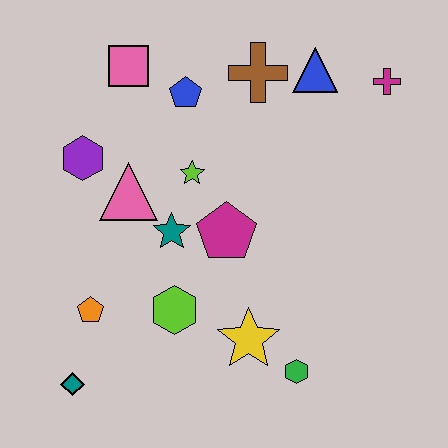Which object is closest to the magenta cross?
The blue triangle is closest to the magenta cross.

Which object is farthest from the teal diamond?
The magenta cross is farthest from the teal diamond.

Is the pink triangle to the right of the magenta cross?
No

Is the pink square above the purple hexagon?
Yes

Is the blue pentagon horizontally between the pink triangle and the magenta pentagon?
Yes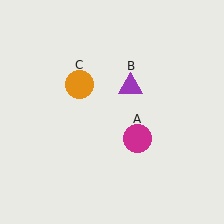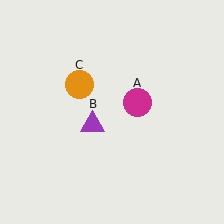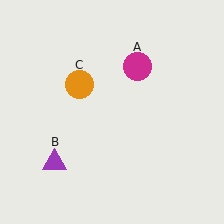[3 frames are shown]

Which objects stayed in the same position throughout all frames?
Orange circle (object C) remained stationary.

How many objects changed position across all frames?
2 objects changed position: magenta circle (object A), purple triangle (object B).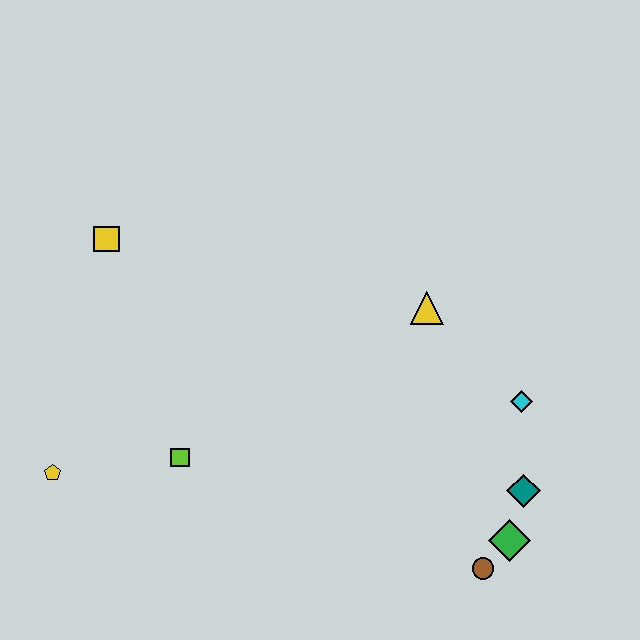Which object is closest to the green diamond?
The brown circle is closest to the green diamond.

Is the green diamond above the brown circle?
Yes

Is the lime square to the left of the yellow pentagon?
No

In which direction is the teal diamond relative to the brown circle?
The teal diamond is above the brown circle.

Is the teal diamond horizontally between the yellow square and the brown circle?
No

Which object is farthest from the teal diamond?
The yellow square is farthest from the teal diamond.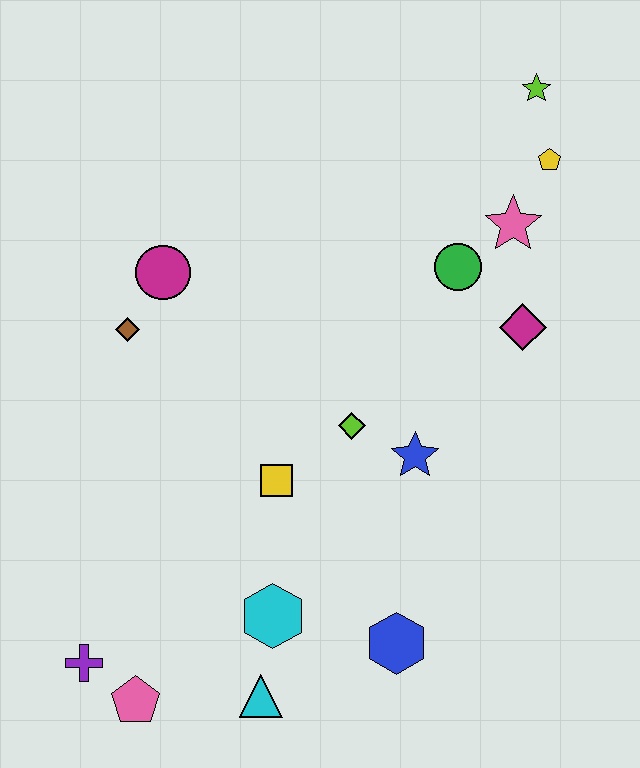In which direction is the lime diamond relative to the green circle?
The lime diamond is below the green circle.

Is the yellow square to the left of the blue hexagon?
Yes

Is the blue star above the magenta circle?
No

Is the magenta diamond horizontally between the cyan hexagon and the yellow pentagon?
Yes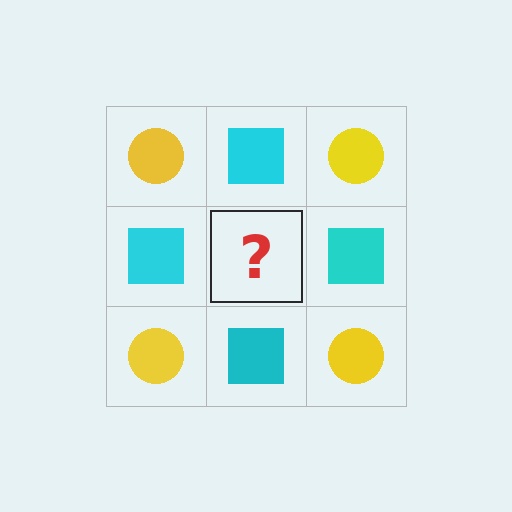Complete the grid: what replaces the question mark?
The question mark should be replaced with a yellow circle.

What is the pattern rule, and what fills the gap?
The rule is that it alternates yellow circle and cyan square in a checkerboard pattern. The gap should be filled with a yellow circle.